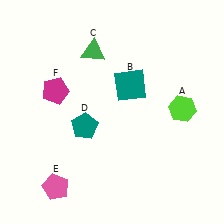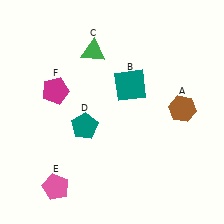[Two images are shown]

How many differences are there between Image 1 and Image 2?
There is 1 difference between the two images.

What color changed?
The hexagon (A) changed from lime in Image 1 to brown in Image 2.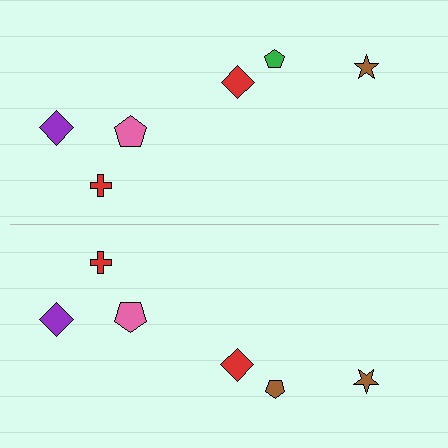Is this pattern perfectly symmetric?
No, the pattern is not perfectly symmetric. The brown pentagon on the bottom side breaks the symmetry — its mirror counterpart is green.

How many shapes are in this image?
There are 12 shapes in this image.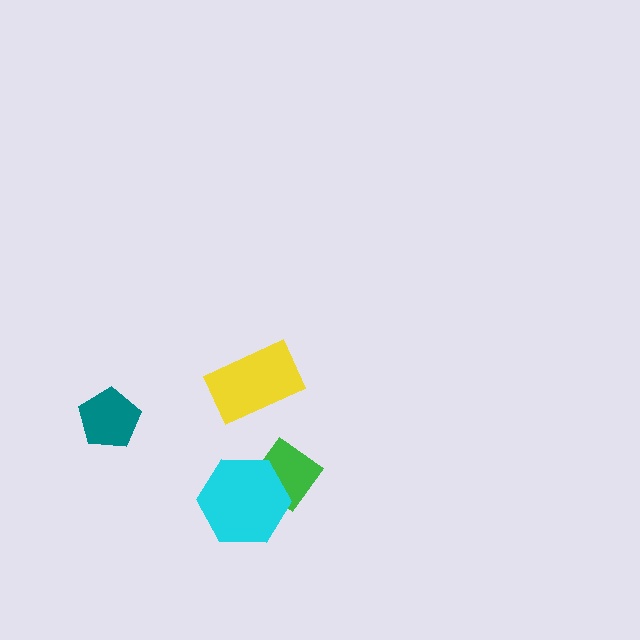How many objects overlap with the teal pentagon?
0 objects overlap with the teal pentagon.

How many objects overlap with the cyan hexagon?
1 object overlaps with the cyan hexagon.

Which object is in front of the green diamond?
The cyan hexagon is in front of the green diamond.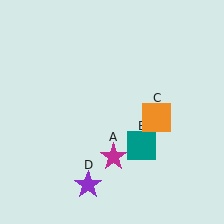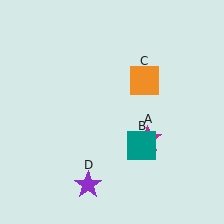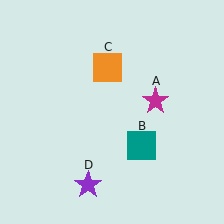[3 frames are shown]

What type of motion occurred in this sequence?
The magenta star (object A), orange square (object C) rotated counterclockwise around the center of the scene.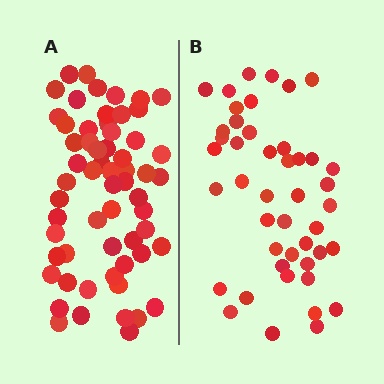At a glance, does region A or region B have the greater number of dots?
Region A (the left region) has more dots.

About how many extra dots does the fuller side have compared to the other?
Region A has approximately 15 more dots than region B.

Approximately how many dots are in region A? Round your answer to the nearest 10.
About 60 dots.